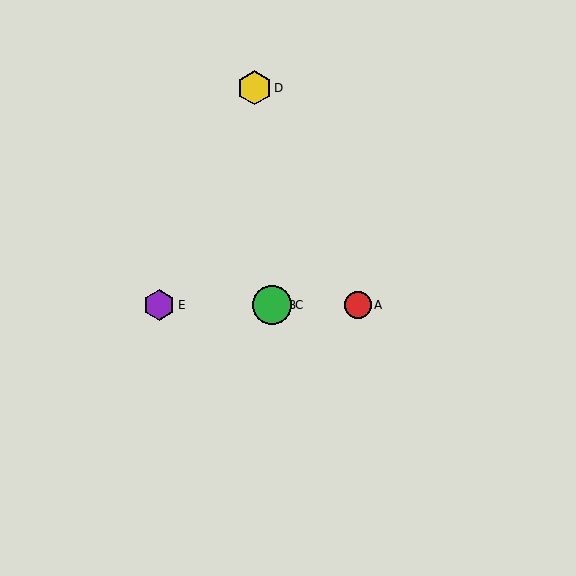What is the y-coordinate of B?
Object B is at y≈305.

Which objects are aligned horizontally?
Objects A, B, C, E are aligned horizontally.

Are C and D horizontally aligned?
No, C is at y≈305 and D is at y≈88.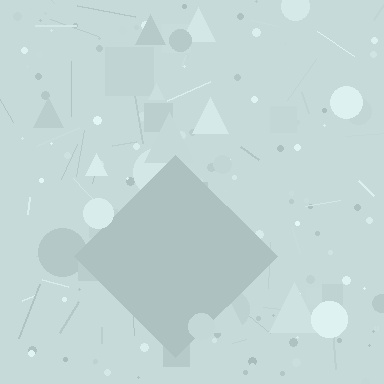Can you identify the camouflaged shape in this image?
The camouflaged shape is a diamond.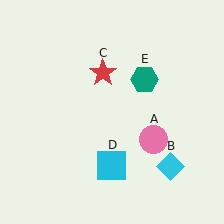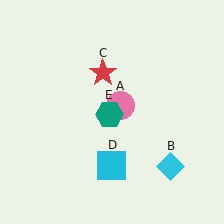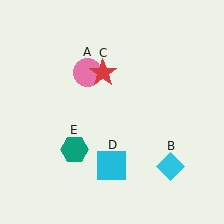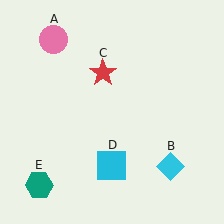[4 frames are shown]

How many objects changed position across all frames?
2 objects changed position: pink circle (object A), teal hexagon (object E).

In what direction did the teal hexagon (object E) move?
The teal hexagon (object E) moved down and to the left.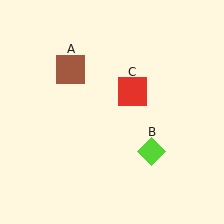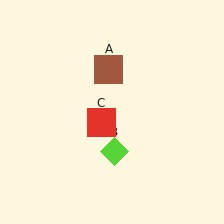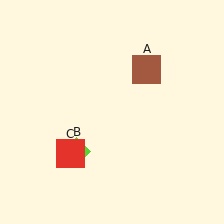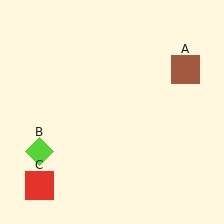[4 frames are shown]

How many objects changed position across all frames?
3 objects changed position: brown square (object A), lime diamond (object B), red square (object C).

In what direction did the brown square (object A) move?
The brown square (object A) moved right.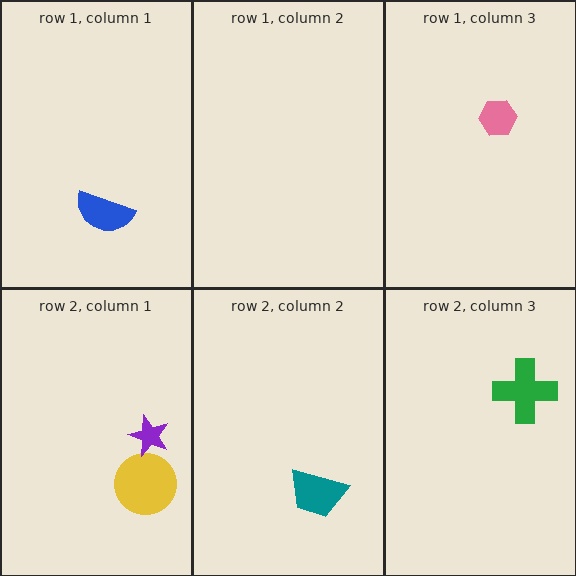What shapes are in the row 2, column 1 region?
The yellow circle, the purple star.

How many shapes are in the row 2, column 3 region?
1.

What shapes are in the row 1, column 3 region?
The pink hexagon.